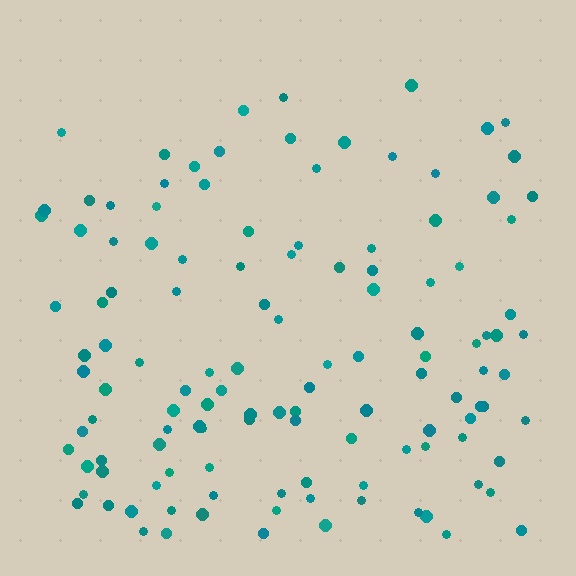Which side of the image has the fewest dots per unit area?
The top.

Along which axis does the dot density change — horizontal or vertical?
Vertical.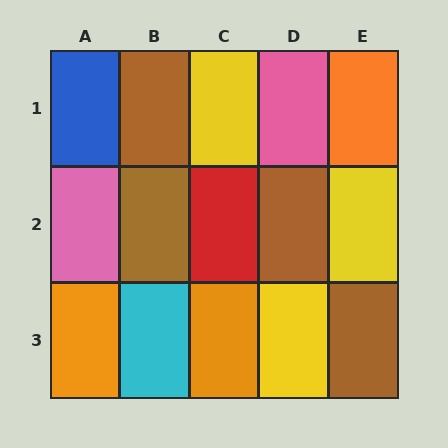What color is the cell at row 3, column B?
Cyan.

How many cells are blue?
1 cell is blue.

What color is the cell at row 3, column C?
Orange.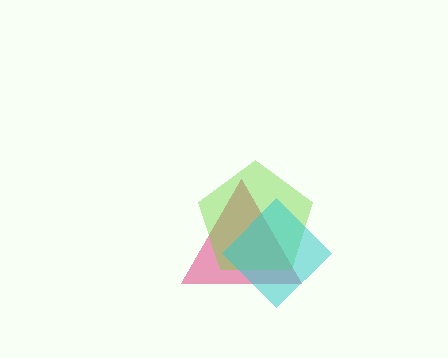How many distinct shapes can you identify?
There are 3 distinct shapes: a pink triangle, a lime pentagon, a cyan diamond.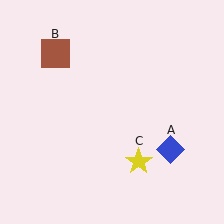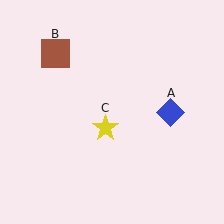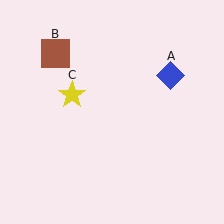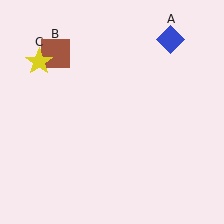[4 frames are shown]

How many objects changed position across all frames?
2 objects changed position: blue diamond (object A), yellow star (object C).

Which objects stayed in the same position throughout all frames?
Brown square (object B) remained stationary.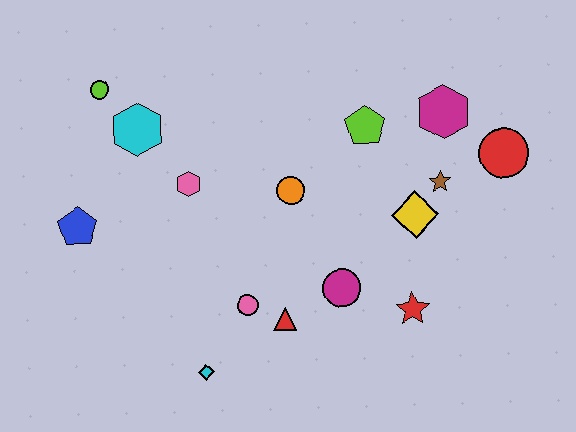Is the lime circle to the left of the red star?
Yes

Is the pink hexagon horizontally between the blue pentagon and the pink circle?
Yes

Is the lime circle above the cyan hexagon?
Yes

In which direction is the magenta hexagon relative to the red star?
The magenta hexagon is above the red star.